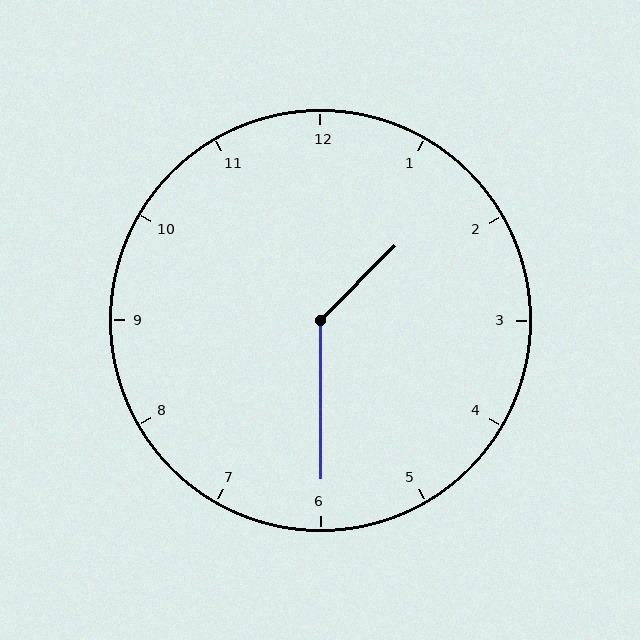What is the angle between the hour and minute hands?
Approximately 135 degrees.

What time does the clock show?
1:30.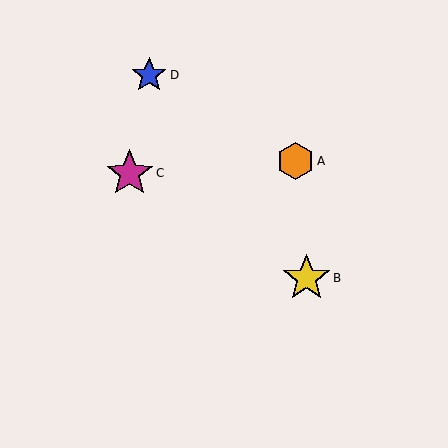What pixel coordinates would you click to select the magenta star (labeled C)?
Click at (130, 173) to select the magenta star C.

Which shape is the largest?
The yellow star (labeled B) is the largest.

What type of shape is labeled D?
Shape D is a blue star.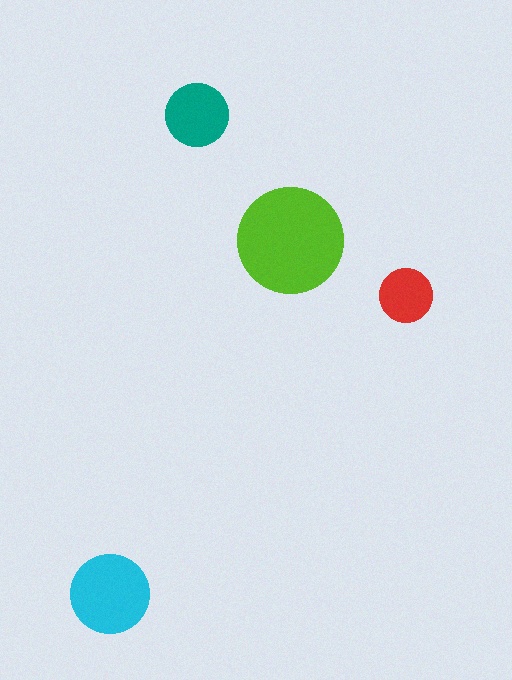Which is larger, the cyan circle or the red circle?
The cyan one.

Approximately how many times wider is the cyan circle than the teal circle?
About 1.5 times wider.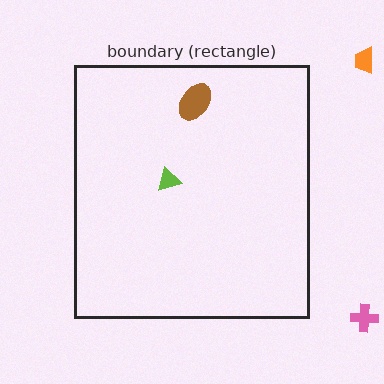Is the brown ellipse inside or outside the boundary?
Inside.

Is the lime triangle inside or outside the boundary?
Inside.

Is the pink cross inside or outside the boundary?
Outside.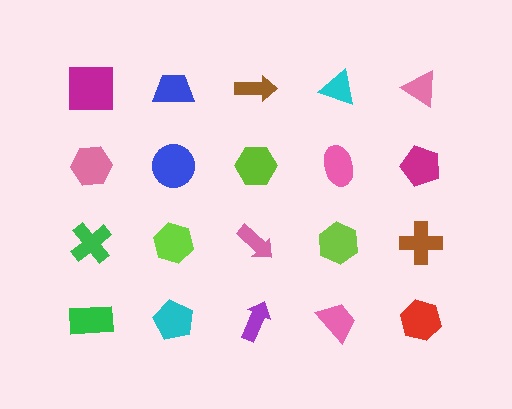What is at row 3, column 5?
A brown cross.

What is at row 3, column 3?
A pink arrow.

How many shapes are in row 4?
5 shapes.